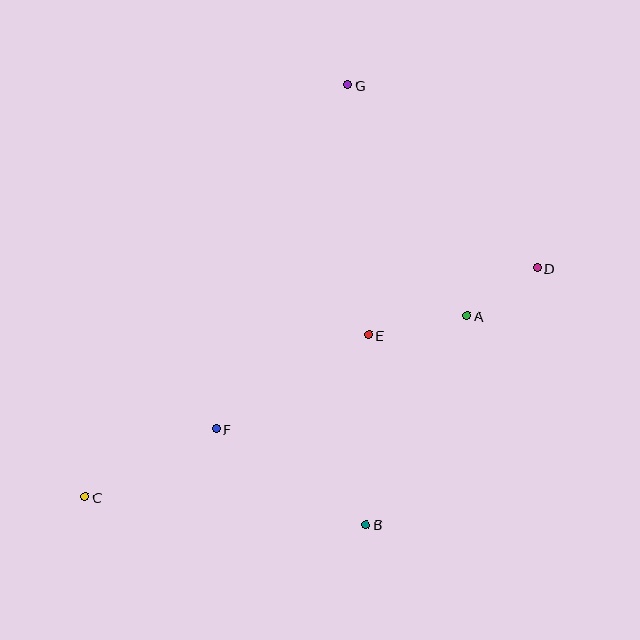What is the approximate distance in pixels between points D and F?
The distance between D and F is approximately 359 pixels.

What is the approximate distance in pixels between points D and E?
The distance between D and E is approximately 181 pixels.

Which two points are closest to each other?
Points A and D are closest to each other.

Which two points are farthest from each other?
Points C and D are farthest from each other.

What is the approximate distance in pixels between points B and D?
The distance between B and D is approximately 308 pixels.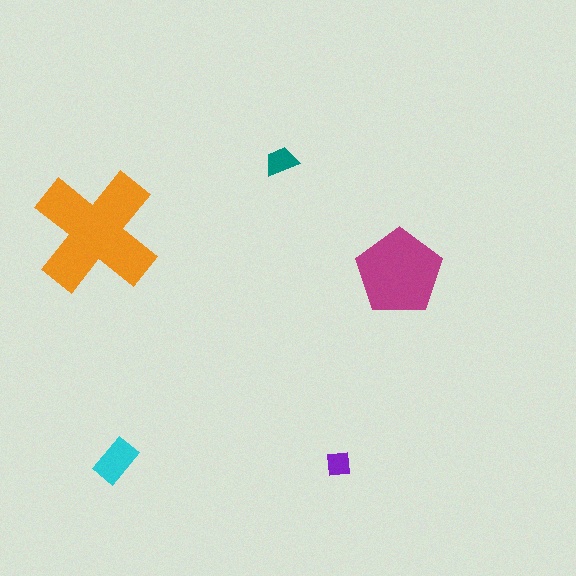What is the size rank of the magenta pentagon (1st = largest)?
2nd.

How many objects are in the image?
There are 5 objects in the image.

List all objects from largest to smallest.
The orange cross, the magenta pentagon, the cyan rectangle, the teal trapezoid, the purple square.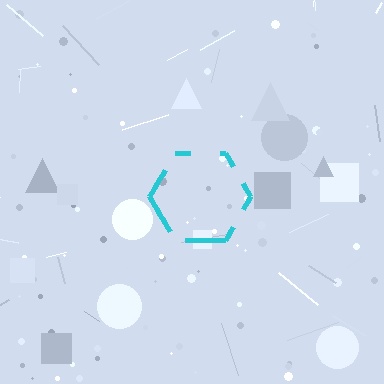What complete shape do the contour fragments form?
The contour fragments form a hexagon.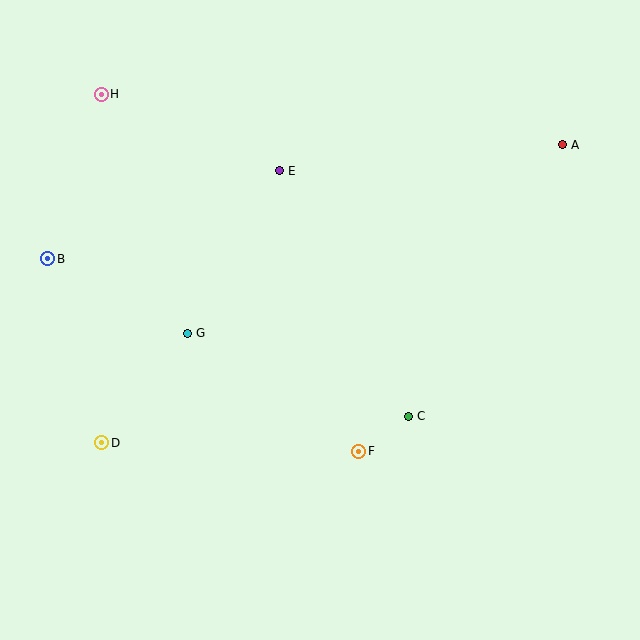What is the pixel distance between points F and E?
The distance between F and E is 292 pixels.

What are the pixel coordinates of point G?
Point G is at (187, 333).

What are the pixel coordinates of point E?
Point E is at (279, 171).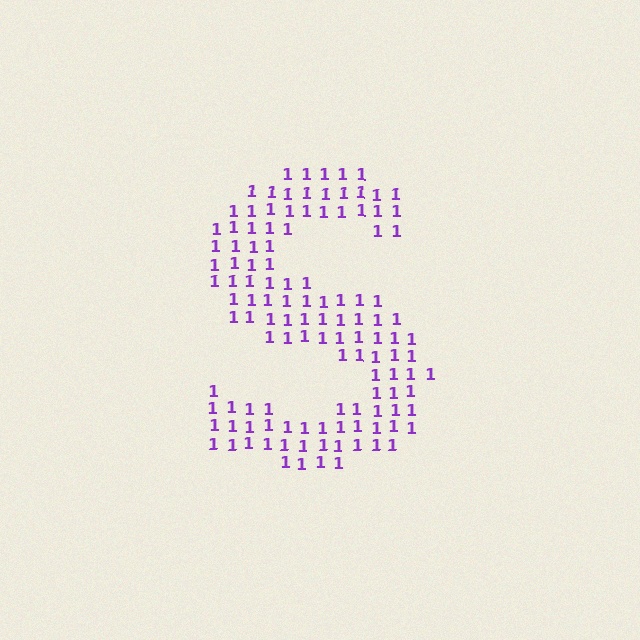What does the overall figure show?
The overall figure shows the letter S.